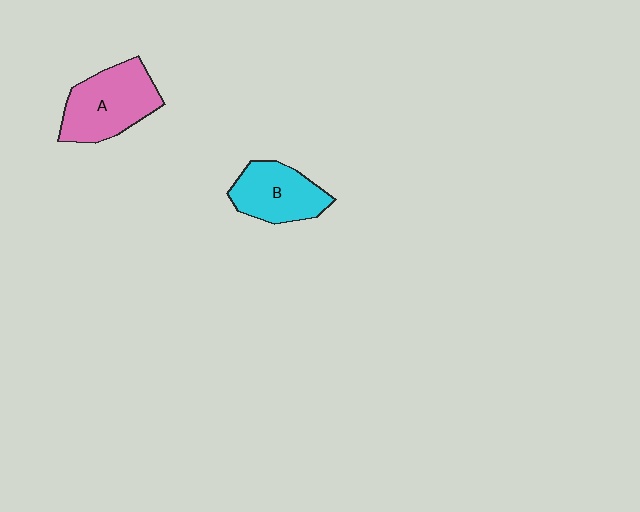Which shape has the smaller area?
Shape B (cyan).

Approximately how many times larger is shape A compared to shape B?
Approximately 1.3 times.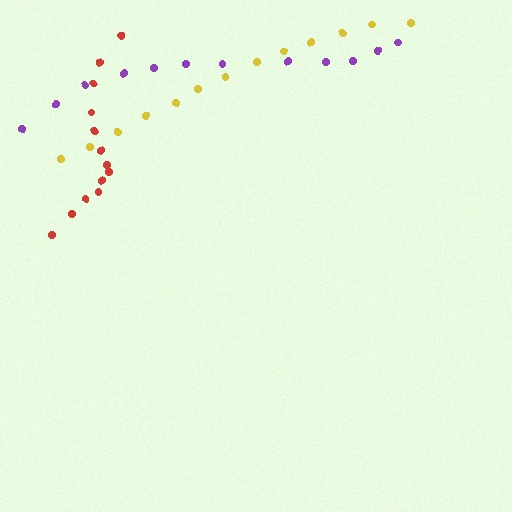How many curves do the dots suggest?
There are 3 distinct paths.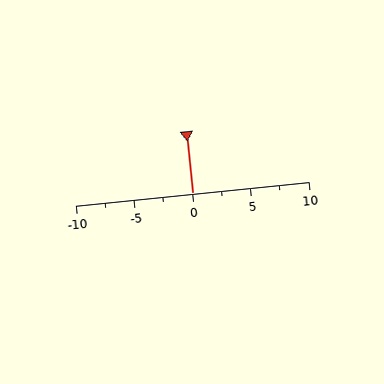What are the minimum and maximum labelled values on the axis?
The axis runs from -10 to 10.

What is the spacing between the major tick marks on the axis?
The major ticks are spaced 5 apart.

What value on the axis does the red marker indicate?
The marker indicates approximately 0.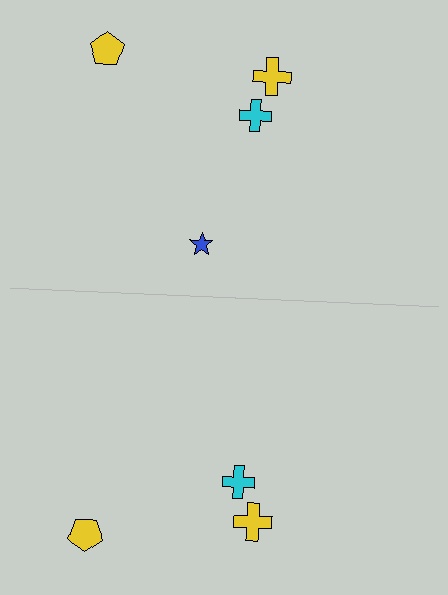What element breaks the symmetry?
A blue star is missing from the bottom side.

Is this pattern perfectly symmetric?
No, the pattern is not perfectly symmetric. A blue star is missing from the bottom side.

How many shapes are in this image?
There are 7 shapes in this image.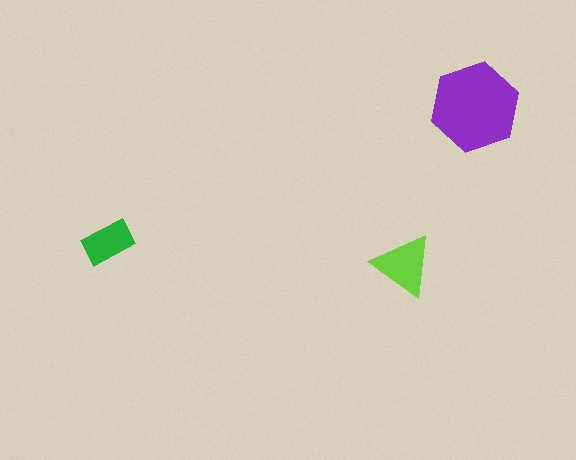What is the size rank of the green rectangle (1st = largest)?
3rd.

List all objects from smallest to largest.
The green rectangle, the lime triangle, the purple hexagon.